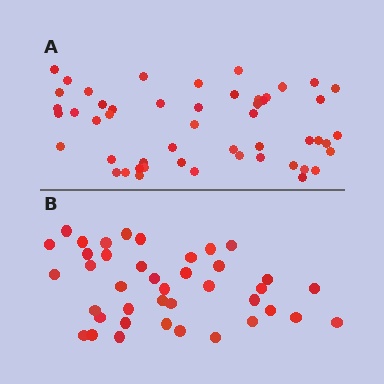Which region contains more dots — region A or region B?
Region A (the top region) has more dots.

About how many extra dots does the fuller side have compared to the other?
Region A has roughly 12 or so more dots than region B.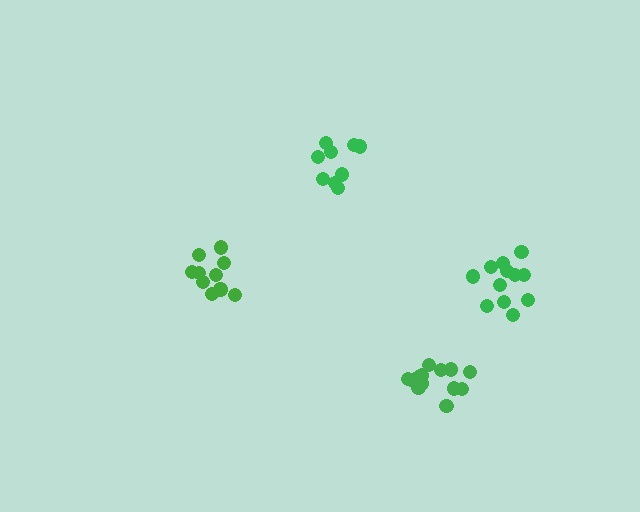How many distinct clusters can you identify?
There are 4 distinct clusters.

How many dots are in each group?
Group 1: 12 dots, Group 2: 10 dots, Group 3: 14 dots, Group 4: 9 dots (45 total).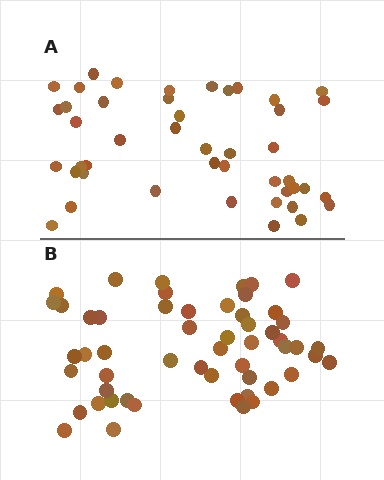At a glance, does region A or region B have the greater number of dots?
Region B (the bottom region) has more dots.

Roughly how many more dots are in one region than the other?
Region B has roughly 8 or so more dots than region A.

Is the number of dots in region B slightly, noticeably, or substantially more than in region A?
Region B has only slightly more — the two regions are fairly close. The ratio is roughly 1.2 to 1.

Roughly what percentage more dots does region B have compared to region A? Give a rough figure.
About 20% more.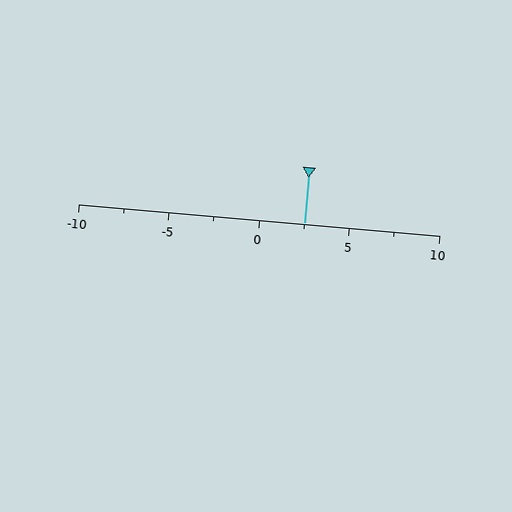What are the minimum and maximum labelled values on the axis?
The axis runs from -10 to 10.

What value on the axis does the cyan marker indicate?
The marker indicates approximately 2.5.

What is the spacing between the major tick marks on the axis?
The major ticks are spaced 5 apart.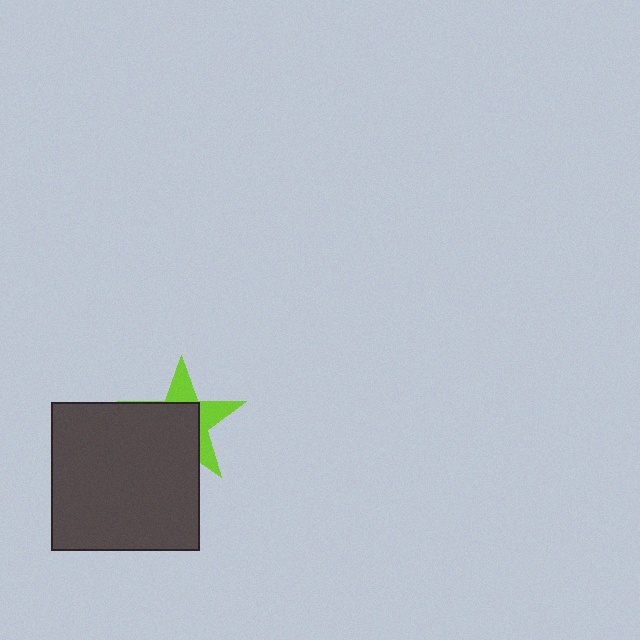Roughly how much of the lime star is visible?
A small part of it is visible (roughly 40%).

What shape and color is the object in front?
The object in front is a dark gray square.